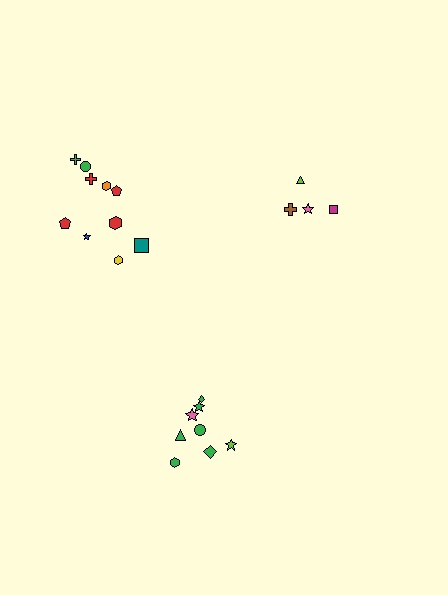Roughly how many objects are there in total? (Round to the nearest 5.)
Roughly 20 objects in total.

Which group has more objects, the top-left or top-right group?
The top-left group.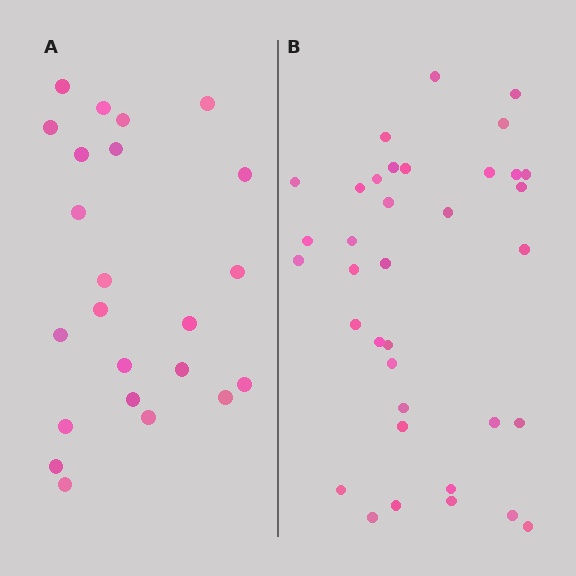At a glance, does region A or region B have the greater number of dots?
Region B (the right region) has more dots.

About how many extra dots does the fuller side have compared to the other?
Region B has approximately 15 more dots than region A.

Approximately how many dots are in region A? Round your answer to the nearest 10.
About 20 dots. (The exact count is 23, which rounds to 20.)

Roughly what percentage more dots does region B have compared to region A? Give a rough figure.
About 55% more.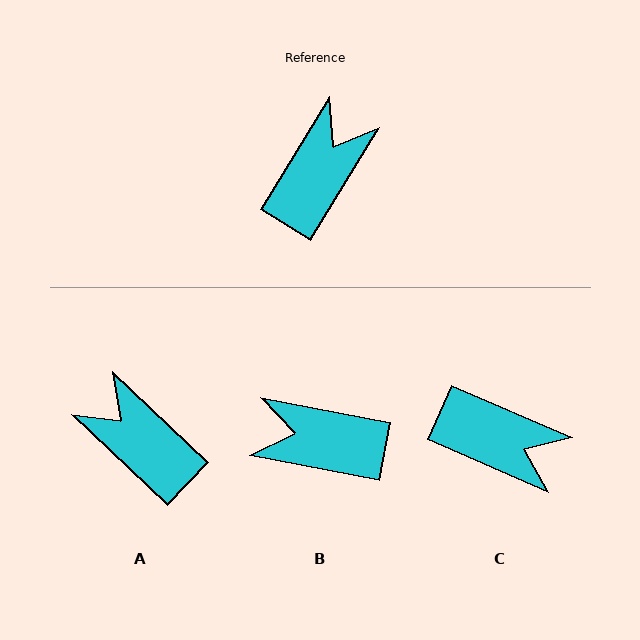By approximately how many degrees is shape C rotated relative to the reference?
Approximately 82 degrees clockwise.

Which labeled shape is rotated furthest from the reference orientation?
B, about 111 degrees away.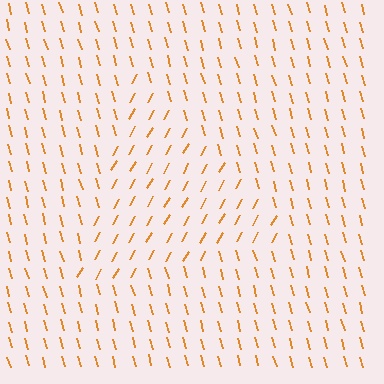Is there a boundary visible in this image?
Yes, there is a texture boundary formed by a change in line orientation.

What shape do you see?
I see a triangle.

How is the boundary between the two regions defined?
The boundary is defined purely by a change in line orientation (approximately 45 degrees difference). All lines are the same color and thickness.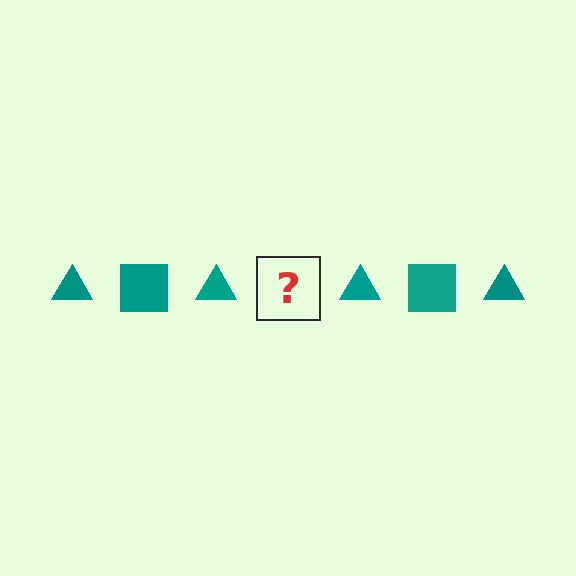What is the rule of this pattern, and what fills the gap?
The rule is that the pattern cycles through triangle, square shapes in teal. The gap should be filled with a teal square.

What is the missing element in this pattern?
The missing element is a teal square.